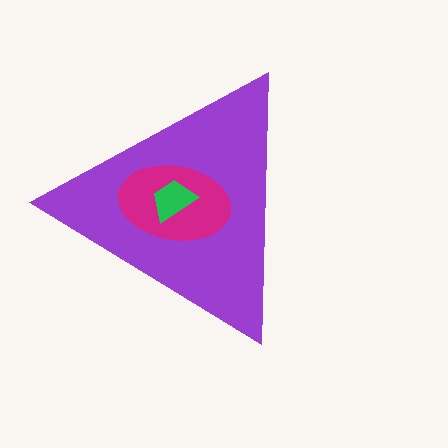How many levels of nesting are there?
3.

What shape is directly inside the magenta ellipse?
The green trapezoid.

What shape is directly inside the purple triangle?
The magenta ellipse.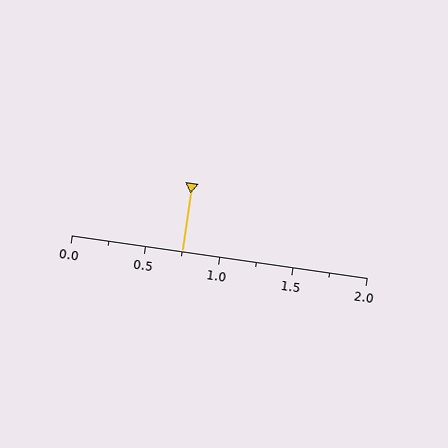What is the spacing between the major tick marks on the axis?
The major ticks are spaced 0.5 apart.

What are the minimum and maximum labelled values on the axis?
The axis runs from 0.0 to 2.0.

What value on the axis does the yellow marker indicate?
The marker indicates approximately 0.75.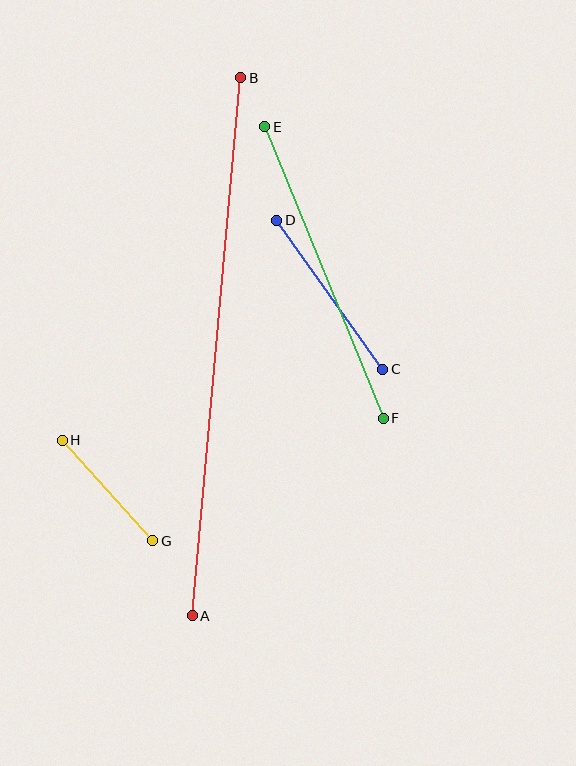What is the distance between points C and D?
The distance is approximately 183 pixels.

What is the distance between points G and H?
The distance is approximately 135 pixels.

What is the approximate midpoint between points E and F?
The midpoint is at approximately (324, 272) pixels.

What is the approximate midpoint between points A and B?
The midpoint is at approximately (216, 347) pixels.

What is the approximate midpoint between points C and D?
The midpoint is at approximately (330, 295) pixels.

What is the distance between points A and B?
The distance is approximately 540 pixels.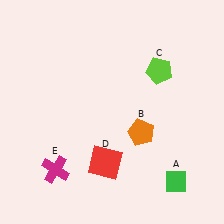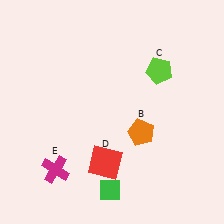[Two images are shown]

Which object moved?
The green diamond (A) moved left.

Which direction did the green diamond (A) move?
The green diamond (A) moved left.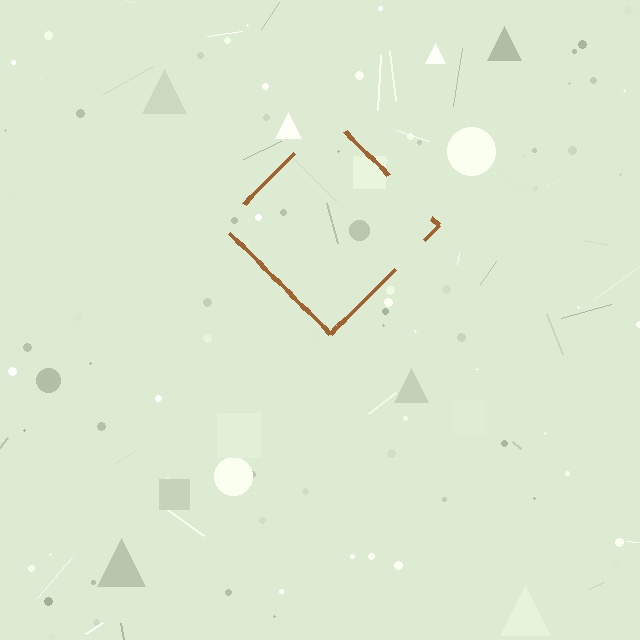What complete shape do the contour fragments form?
The contour fragments form a diamond.